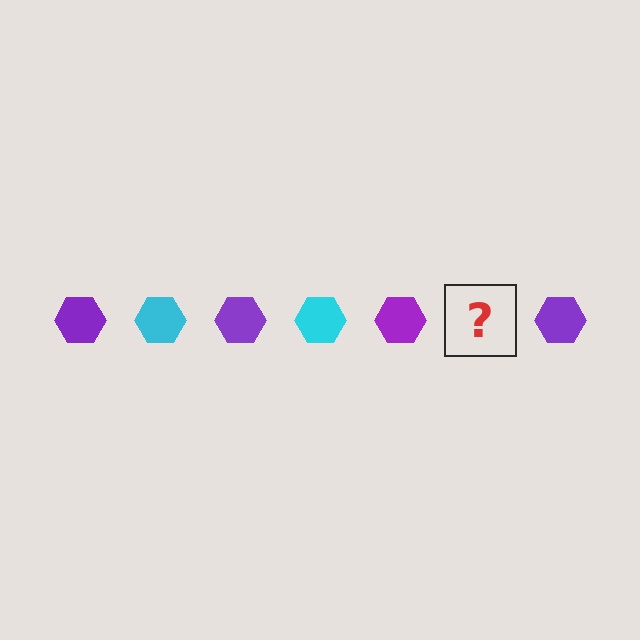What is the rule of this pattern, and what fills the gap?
The rule is that the pattern cycles through purple, cyan hexagons. The gap should be filled with a cyan hexagon.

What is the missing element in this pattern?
The missing element is a cyan hexagon.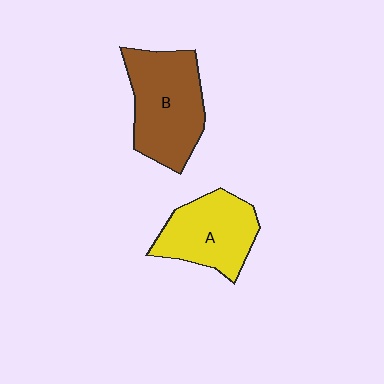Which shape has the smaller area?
Shape A (yellow).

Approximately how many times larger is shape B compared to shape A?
Approximately 1.2 times.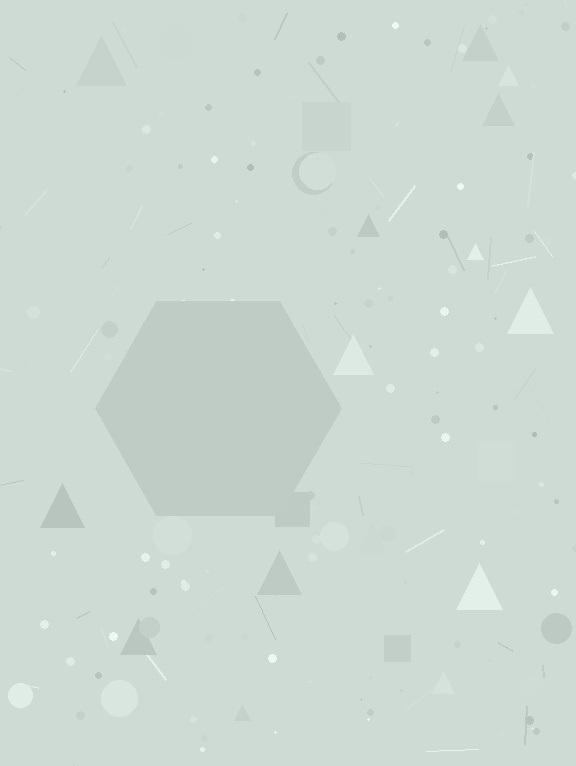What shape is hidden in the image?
A hexagon is hidden in the image.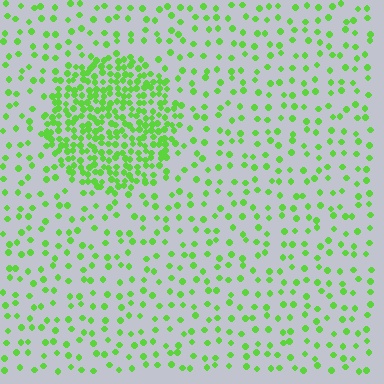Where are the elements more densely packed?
The elements are more densely packed inside the circle boundary.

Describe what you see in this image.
The image contains small lime elements arranged at two different densities. A circle-shaped region is visible where the elements are more densely packed than the surrounding area.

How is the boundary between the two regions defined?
The boundary is defined by a change in element density (approximately 3.1x ratio). All elements are the same color, size, and shape.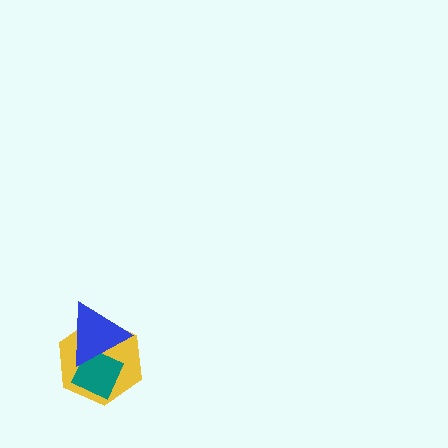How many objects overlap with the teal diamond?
2 objects overlap with the teal diamond.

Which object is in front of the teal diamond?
The blue triangle is in front of the teal diamond.